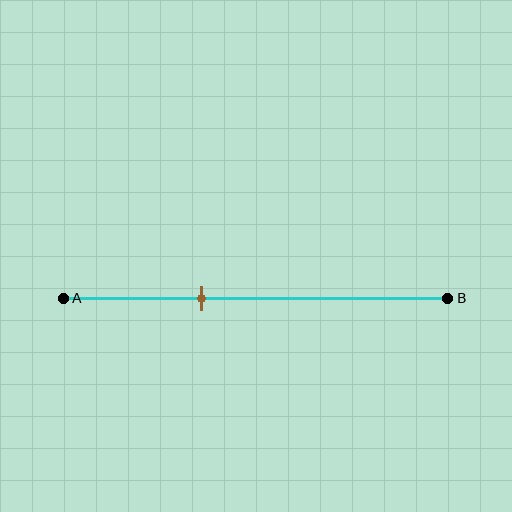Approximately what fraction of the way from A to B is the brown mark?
The brown mark is approximately 35% of the way from A to B.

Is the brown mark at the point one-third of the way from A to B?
Yes, the mark is approximately at the one-third point.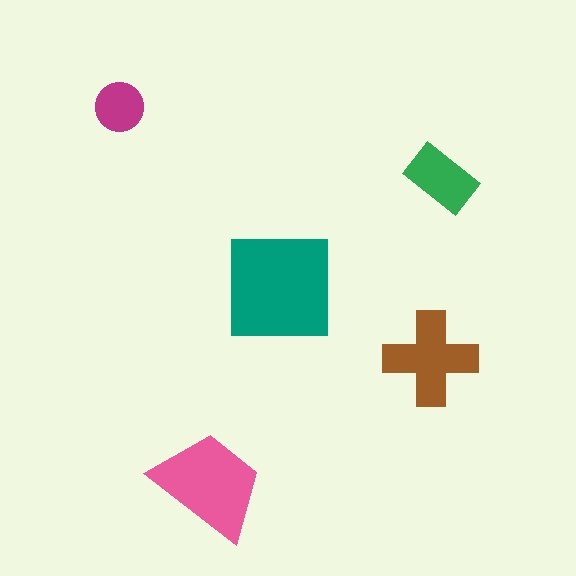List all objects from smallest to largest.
The magenta circle, the green rectangle, the brown cross, the pink trapezoid, the teal square.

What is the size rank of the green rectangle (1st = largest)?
4th.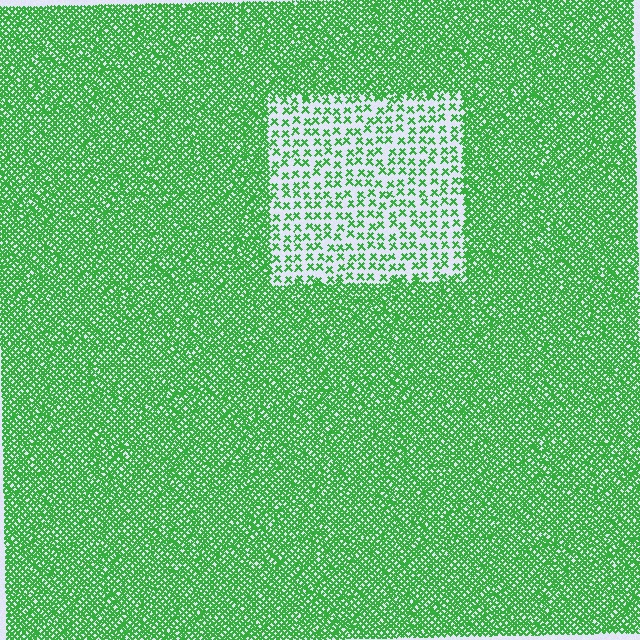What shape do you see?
I see a rectangle.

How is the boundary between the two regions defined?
The boundary is defined by a change in element density (approximately 3.2x ratio). All elements are the same color, size, and shape.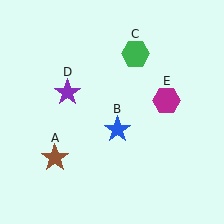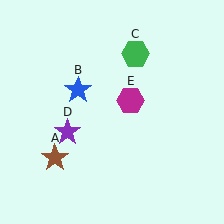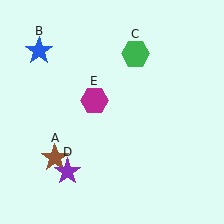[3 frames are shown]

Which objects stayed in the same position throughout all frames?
Brown star (object A) and green hexagon (object C) remained stationary.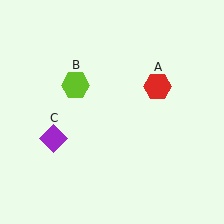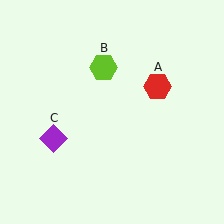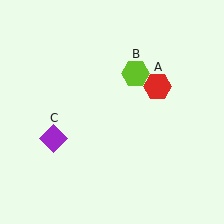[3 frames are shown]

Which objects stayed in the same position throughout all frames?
Red hexagon (object A) and purple diamond (object C) remained stationary.